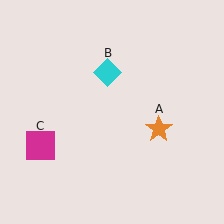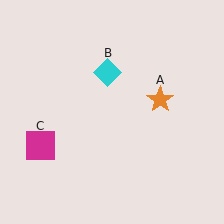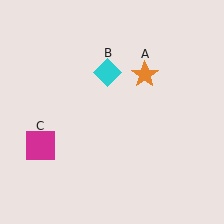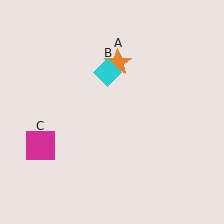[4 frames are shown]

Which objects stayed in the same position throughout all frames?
Cyan diamond (object B) and magenta square (object C) remained stationary.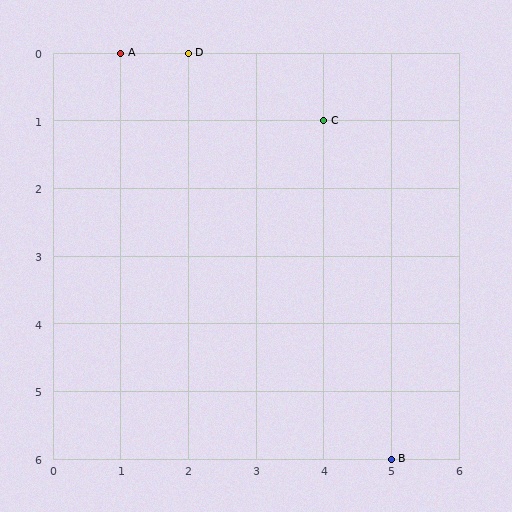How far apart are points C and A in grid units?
Points C and A are 3 columns and 1 row apart (about 3.2 grid units diagonally).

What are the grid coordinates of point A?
Point A is at grid coordinates (1, 0).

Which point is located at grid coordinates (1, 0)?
Point A is at (1, 0).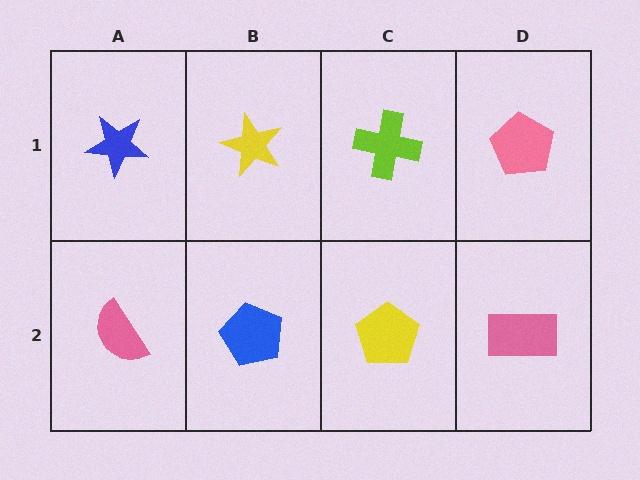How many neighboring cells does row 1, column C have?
3.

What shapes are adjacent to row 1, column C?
A yellow pentagon (row 2, column C), a yellow star (row 1, column B), a pink pentagon (row 1, column D).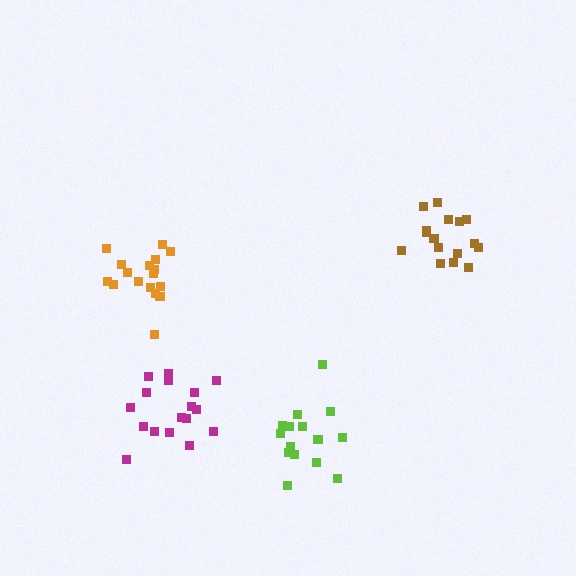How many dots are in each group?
Group 1: 15 dots, Group 2: 17 dots, Group 3: 17 dots, Group 4: 17 dots (66 total).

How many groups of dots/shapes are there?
There are 4 groups.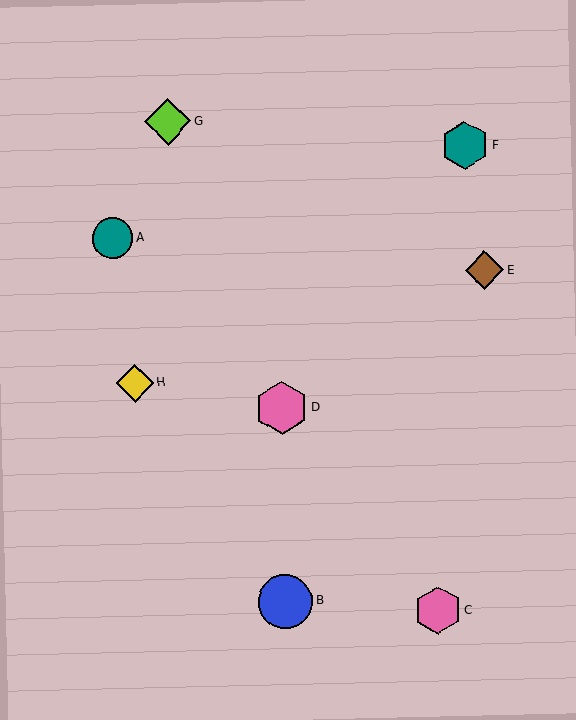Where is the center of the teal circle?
The center of the teal circle is at (112, 238).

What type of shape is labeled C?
Shape C is a pink hexagon.